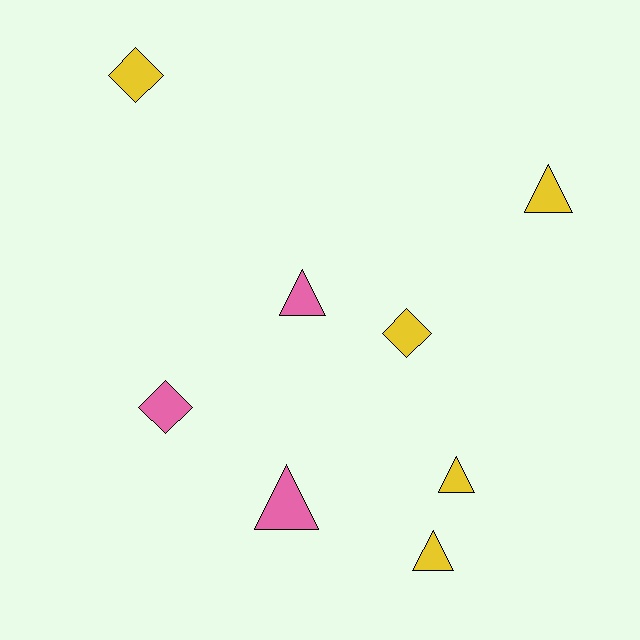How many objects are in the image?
There are 8 objects.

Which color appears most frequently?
Yellow, with 5 objects.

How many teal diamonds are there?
There are no teal diamonds.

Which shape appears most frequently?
Triangle, with 5 objects.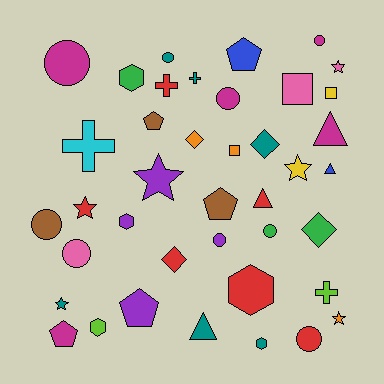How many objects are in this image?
There are 40 objects.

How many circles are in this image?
There are 9 circles.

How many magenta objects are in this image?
There are 5 magenta objects.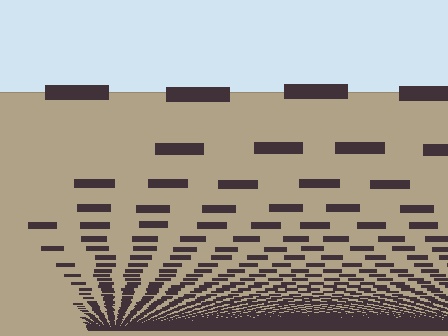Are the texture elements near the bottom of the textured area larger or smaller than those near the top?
Smaller. The gradient is inverted — elements near the bottom are smaller and denser.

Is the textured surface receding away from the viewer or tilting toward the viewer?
The surface appears to tilt toward the viewer. Texture elements get larger and sparser toward the top.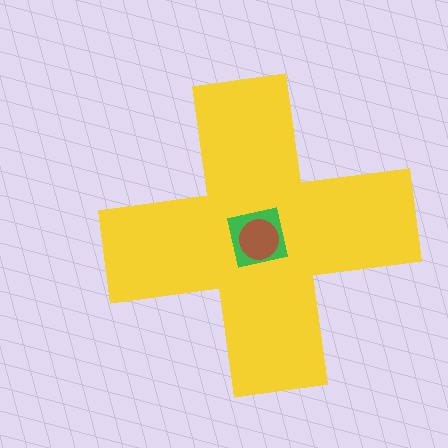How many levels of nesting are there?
3.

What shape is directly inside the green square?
The brown circle.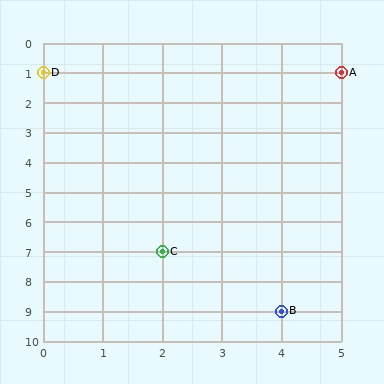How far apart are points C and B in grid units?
Points C and B are 2 columns and 2 rows apart (about 2.8 grid units diagonally).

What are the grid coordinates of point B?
Point B is at grid coordinates (4, 9).